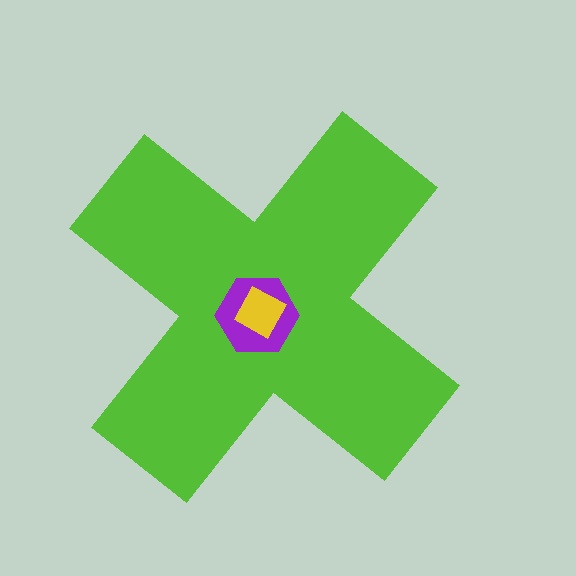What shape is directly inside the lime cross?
The purple hexagon.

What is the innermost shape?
The yellow square.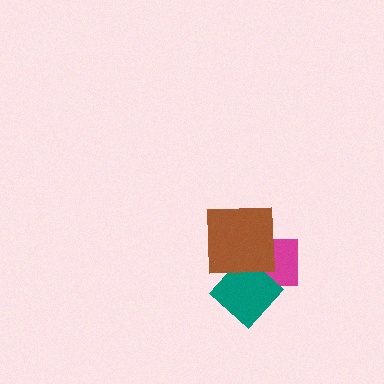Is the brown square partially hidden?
No, no other shape covers it.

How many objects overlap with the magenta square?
2 objects overlap with the magenta square.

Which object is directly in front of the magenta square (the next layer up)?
The teal diamond is directly in front of the magenta square.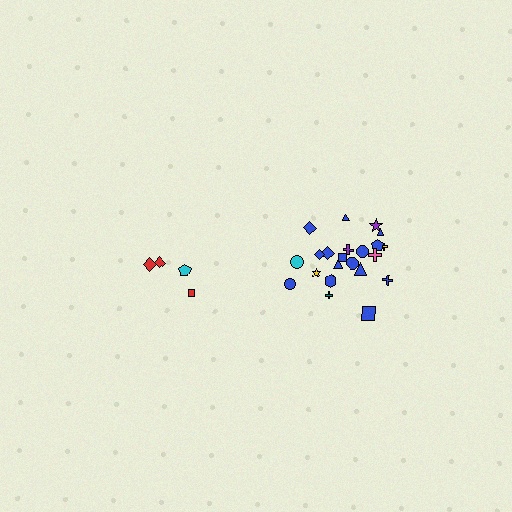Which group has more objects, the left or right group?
The right group.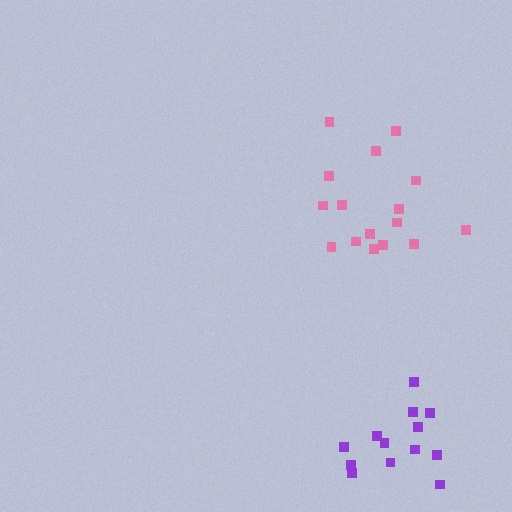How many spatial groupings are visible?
There are 2 spatial groupings.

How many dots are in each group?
Group 1: 16 dots, Group 2: 13 dots (29 total).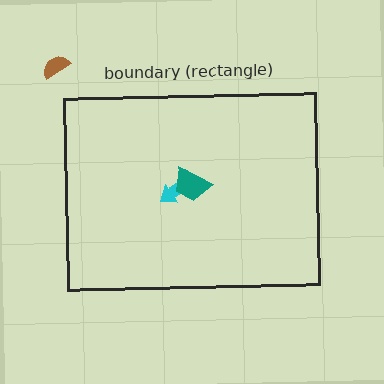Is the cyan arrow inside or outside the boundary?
Inside.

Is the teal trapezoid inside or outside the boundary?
Inside.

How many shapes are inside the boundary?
2 inside, 1 outside.